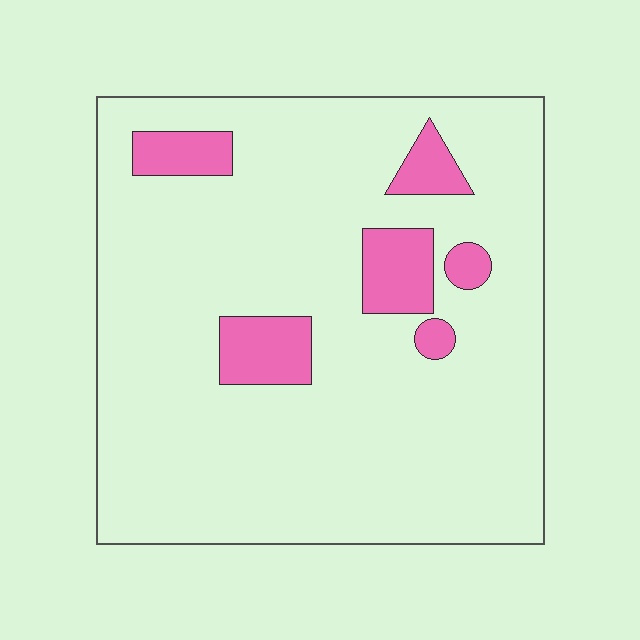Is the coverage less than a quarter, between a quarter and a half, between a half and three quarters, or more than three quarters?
Less than a quarter.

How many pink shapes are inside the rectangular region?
6.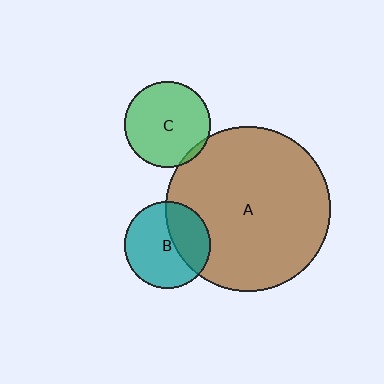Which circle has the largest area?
Circle A (brown).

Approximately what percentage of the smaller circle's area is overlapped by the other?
Approximately 5%.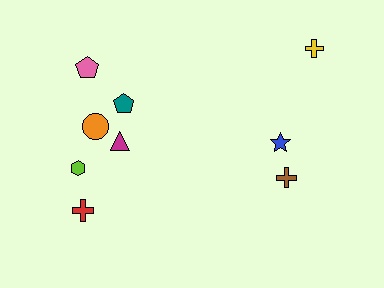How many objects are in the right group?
There are 3 objects.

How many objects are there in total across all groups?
There are 9 objects.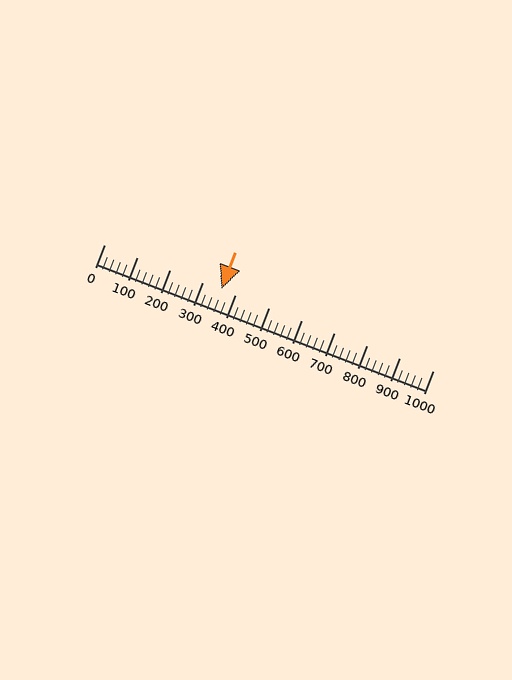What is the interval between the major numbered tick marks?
The major tick marks are spaced 100 units apart.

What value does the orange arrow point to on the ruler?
The orange arrow points to approximately 357.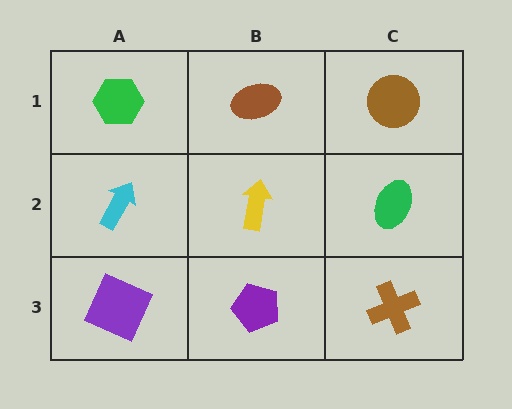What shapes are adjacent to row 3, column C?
A green ellipse (row 2, column C), a purple pentagon (row 3, column B).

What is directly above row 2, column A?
A green hexagon.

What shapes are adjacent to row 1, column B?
A yellow arrow (row 2, column B), a green hexagon (row 1, column A), a brown circle (row 1, column C).